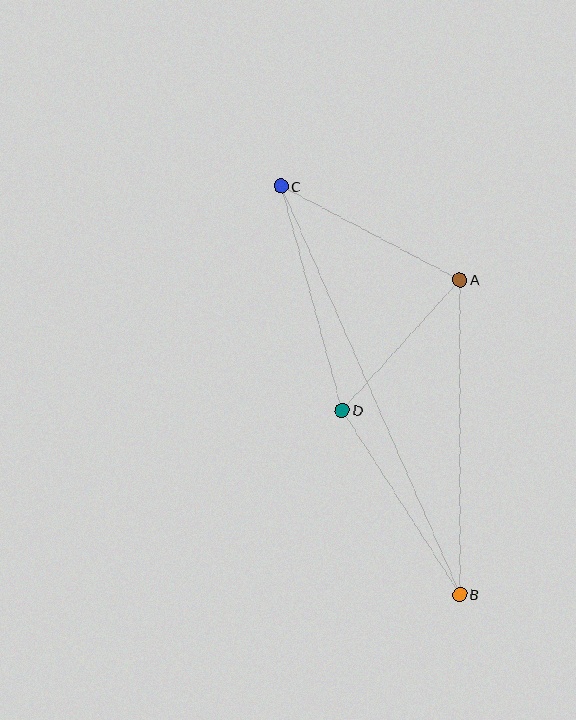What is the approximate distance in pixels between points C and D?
The distance between C and D is approximately 232 pixels.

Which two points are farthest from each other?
Points B and C are farthest from each other.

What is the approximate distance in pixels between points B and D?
The distance between B and D is approximately 218 pixels.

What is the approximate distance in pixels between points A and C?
The distance between A and C is approximately 202 pixels.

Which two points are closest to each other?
Points A and D are closest to each other.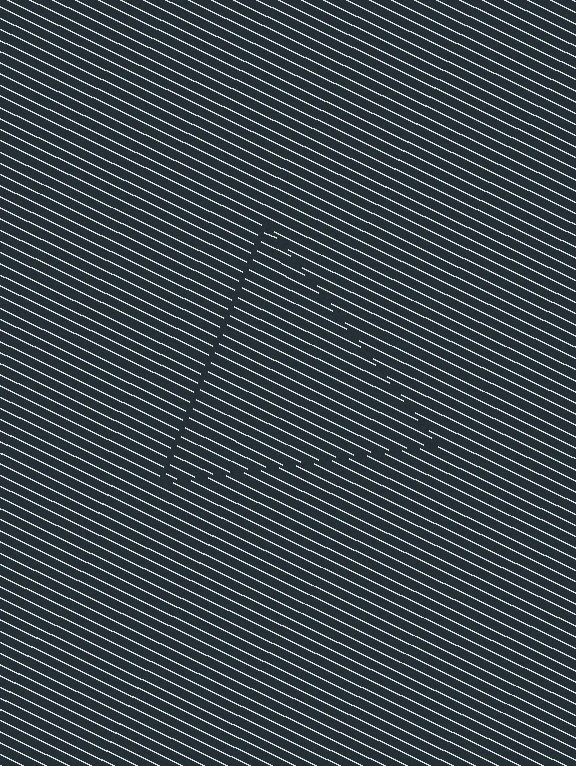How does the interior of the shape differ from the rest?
The interior of the shape contains the same grating, shifted by half a period — the contour is defined by the phase discontinuity where line-ends from the inner and outer gratings abut.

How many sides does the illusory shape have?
3 sides — the line-ends trace a triangle.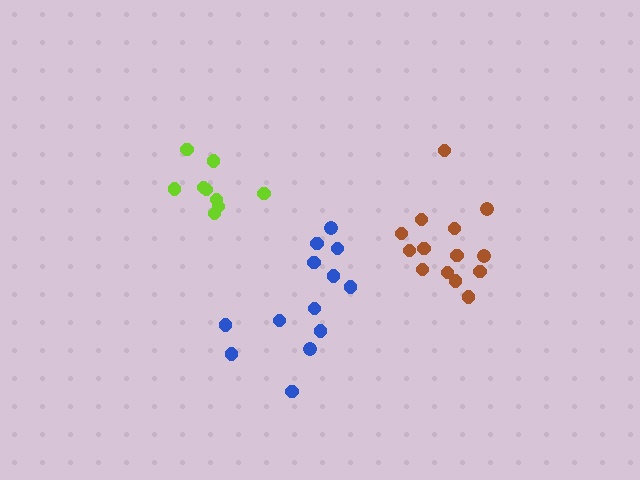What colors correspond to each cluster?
The clusters are colored: brown, lime, blue.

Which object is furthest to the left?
The lime cluster is leftmost.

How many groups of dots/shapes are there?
There are 3 groups.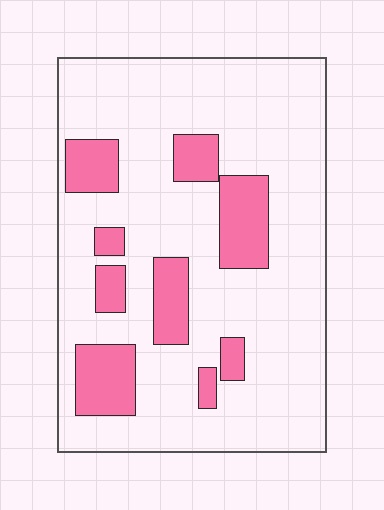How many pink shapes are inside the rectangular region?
9.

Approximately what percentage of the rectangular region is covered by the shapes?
Approximately 20%.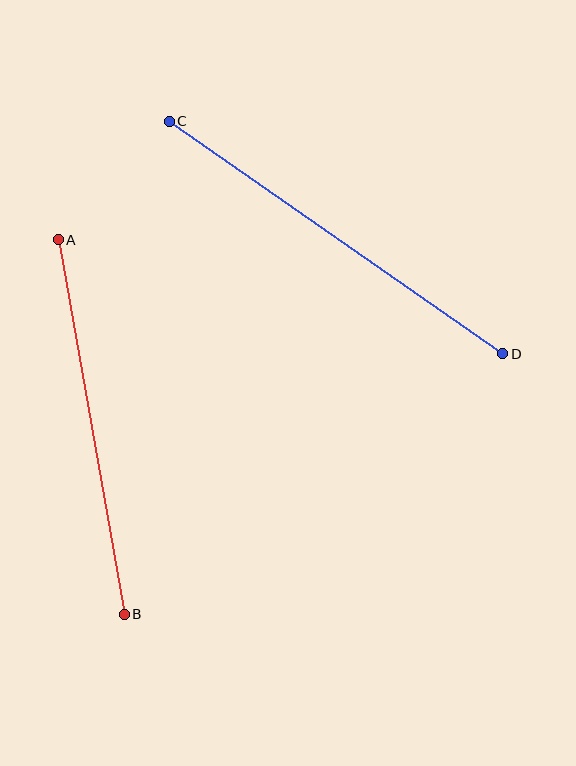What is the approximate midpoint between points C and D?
The midpoint is at approximately (336, 237) pixels.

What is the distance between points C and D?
The distance is approximately 407 pixels.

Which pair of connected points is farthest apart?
Points C and D are farthest apart.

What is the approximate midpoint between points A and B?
The midpoint is at approximately (91, 427) pixels.